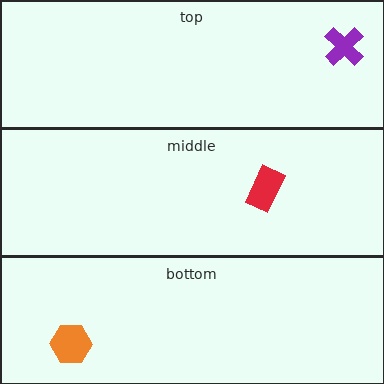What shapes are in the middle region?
The red rectangle.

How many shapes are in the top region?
1.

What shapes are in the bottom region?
The orange hexagon.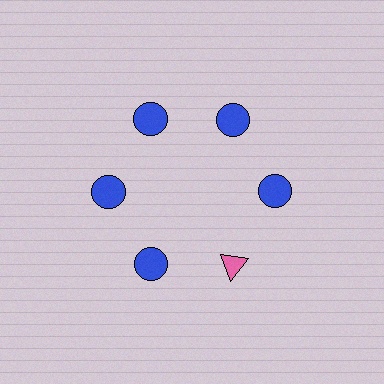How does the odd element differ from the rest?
It differs in both color (pink instead of blue) and shape (triangle instead of circle).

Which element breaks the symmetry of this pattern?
The pink triangle at roughly the 5 o'clock position breaks the symmetry. All other shapes are blue circles.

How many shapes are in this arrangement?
There are 6 shapes arranged in a ring pattern.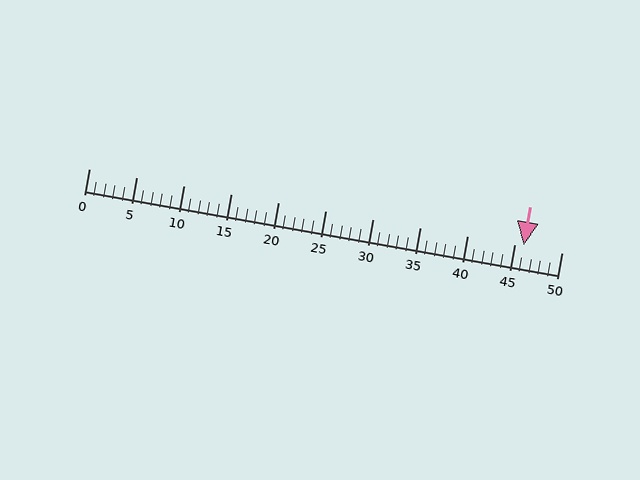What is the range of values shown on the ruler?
The ruler shows values from 0 to 50.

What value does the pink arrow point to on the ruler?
The pink arrow points to approximately 46.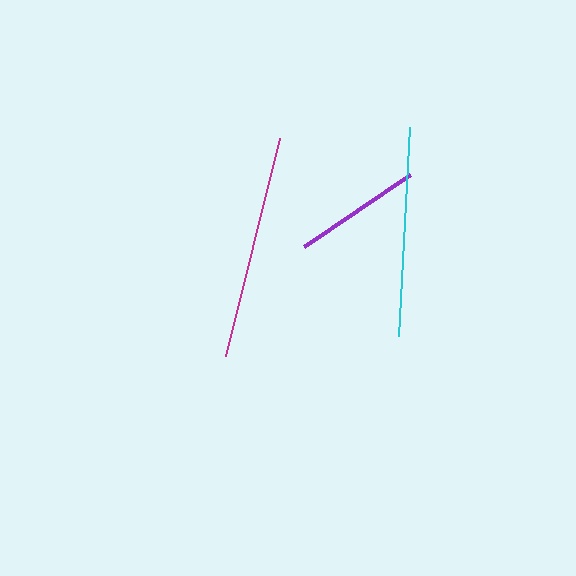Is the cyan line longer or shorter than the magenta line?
The magenta line is longer than the cyan line.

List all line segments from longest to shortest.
From longest to shortest: magenta, cyan, purple.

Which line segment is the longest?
The magenta line is the longest at approximately 224 pixels.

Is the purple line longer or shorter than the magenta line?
The magenta line is longer than the purple line.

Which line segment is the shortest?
The purple line is the shortest at approximately 128 pixels.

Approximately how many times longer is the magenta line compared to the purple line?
The magenta line is approximately 1.8 times the length of the purple line.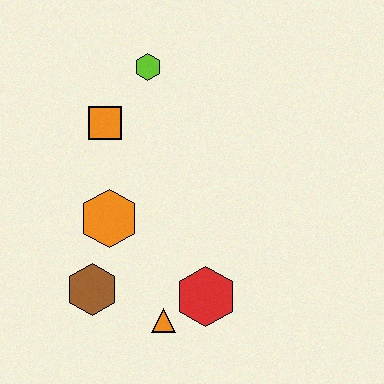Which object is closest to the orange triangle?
The red hexagon is closest to the orange triangle.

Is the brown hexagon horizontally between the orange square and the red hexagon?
No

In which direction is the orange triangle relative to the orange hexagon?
The orange triangle is below the orange hexagon.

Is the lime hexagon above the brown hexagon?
Yes